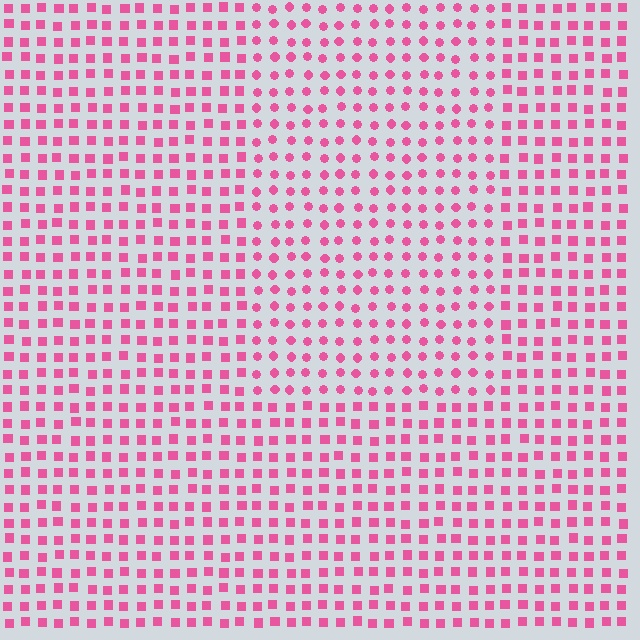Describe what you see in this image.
The image is filled with small pink elements arranged in a uniform grid. A rectangle-shaped region contains circles, while the surrounding area contains squares. The boundary is defined purely by the change in element shape.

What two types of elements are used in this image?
The image uses circles inside the rectangle region and squares outside it.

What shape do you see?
I see a rectangle.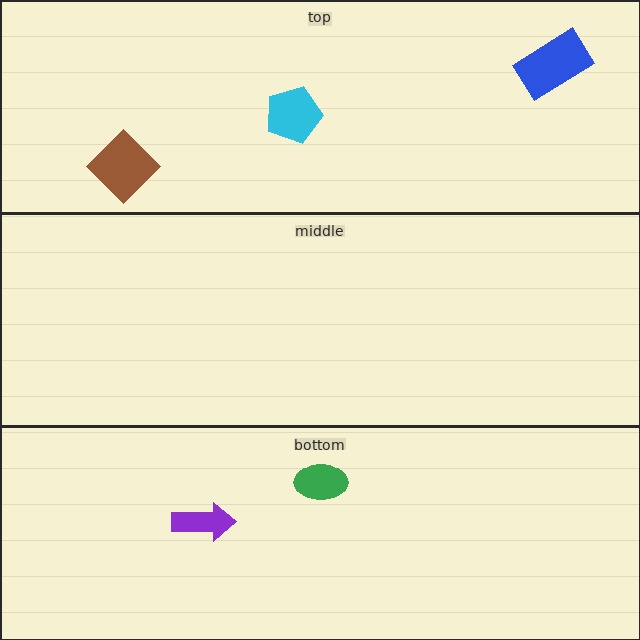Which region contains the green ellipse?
The bottom region.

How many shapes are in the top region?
3.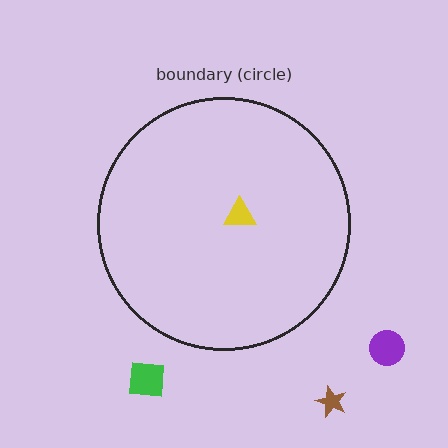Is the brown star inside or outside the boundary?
Outside.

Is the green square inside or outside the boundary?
Outside.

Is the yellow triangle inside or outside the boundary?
Inside.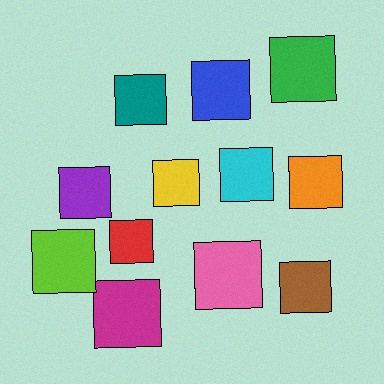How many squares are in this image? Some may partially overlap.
There are 12 squares.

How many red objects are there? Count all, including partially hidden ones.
There is 1 red object.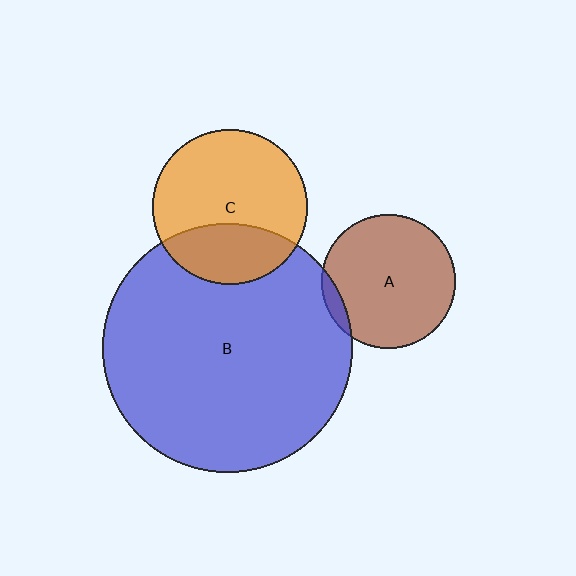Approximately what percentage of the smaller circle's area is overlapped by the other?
Approximately 30%.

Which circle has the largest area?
Circle B (blue).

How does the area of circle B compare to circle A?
Approximately 3.4 times.